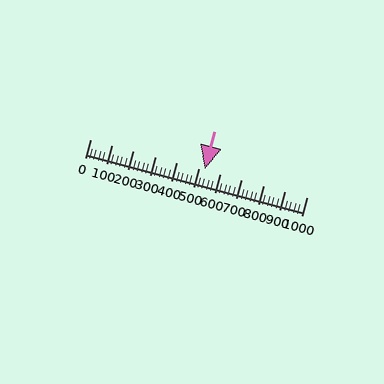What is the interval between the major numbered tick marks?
The major tick marks are spaced 100 units apart.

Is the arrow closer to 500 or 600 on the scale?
The arrow is closer to 500.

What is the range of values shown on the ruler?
The ruler shows values from 0 to 1000.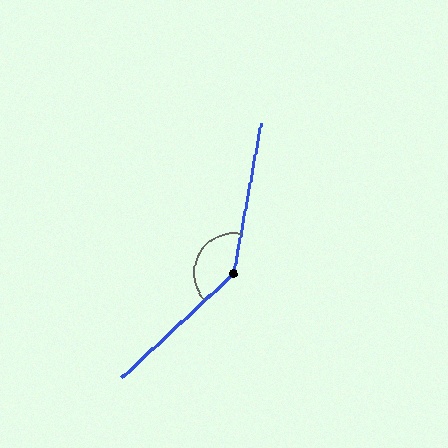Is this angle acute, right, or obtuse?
It is obtuse.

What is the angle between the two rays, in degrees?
Approximately 144 degrees.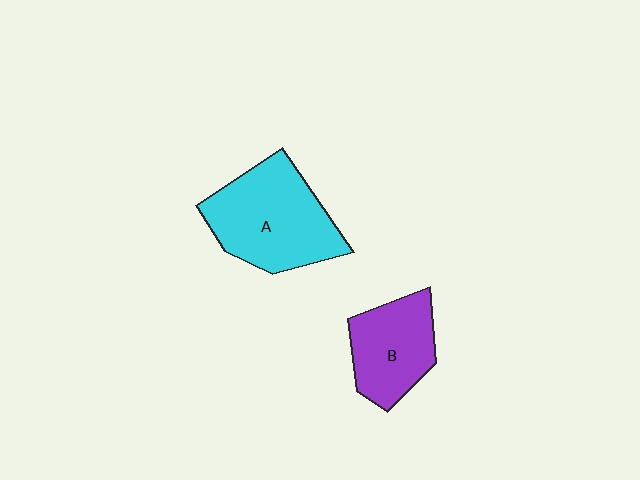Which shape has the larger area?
Shape A (cyan).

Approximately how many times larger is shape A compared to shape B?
Approximately 1.5 times.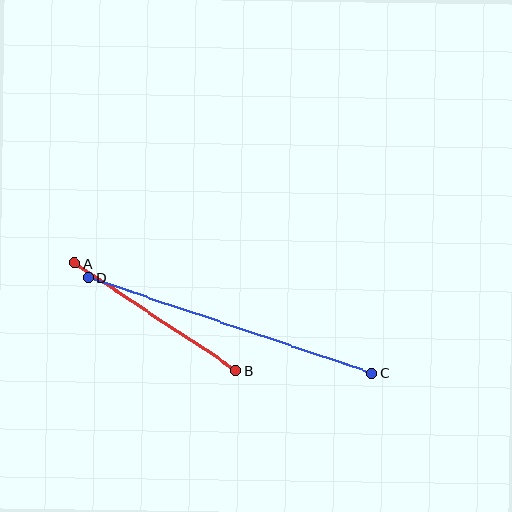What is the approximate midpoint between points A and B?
The midpoint is at approximately (155, 317) pixels.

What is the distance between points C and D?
The distance is approximately 300 pixels.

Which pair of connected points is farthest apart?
Points C and D are farthest apart.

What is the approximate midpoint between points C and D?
The midpoint is at approximately (230, 325) pixels.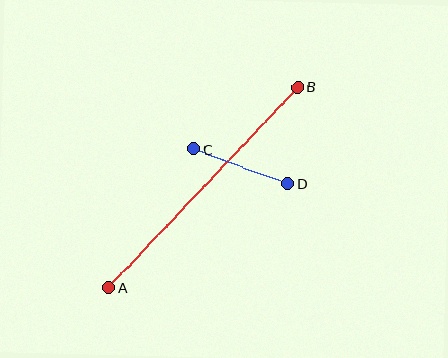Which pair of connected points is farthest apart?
Points A and B are farthest apart.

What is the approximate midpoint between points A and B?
The midpoint is at approximately (203, 188) pixels.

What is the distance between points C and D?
The distance is approximately 100 pixels.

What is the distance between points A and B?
The distance is approximately 275 pixels.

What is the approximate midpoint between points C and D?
The midpoint is at approximately (241, 166) pixels.